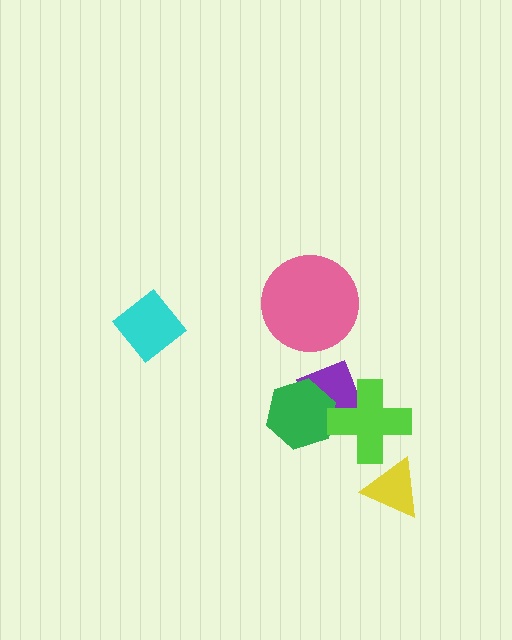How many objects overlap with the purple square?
2 objects overlap with the purple square.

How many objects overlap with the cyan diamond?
0 objects overlap with the cyan diamond.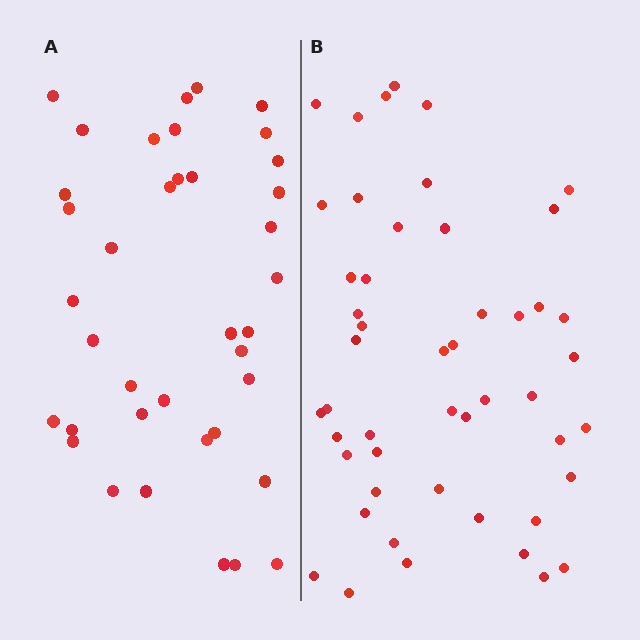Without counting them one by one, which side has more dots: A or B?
Region B (the right region) has more dots.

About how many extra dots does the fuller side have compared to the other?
Region B has roughly 12 or so more dots than region A.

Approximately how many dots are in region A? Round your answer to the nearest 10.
About 40 dots. (The exact count is 38, which rounds to 40.)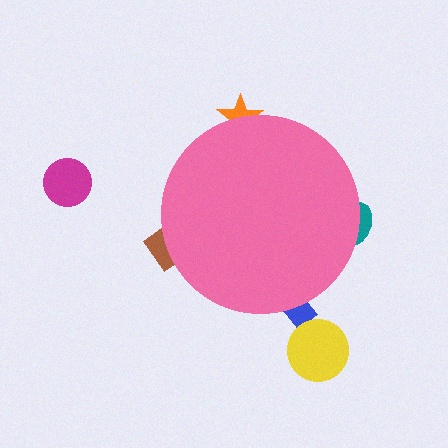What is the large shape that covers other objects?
A pink circle.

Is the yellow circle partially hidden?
No, the yellow circle is fully visible.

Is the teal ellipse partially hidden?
Yes, the teal ellipse is partially hidden behind the pink circle.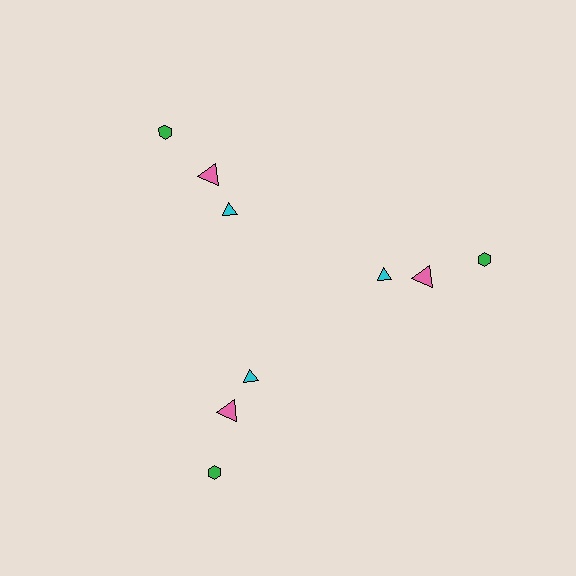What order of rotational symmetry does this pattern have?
This pattern has 3-fold rotational symmetry.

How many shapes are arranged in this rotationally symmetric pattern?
There are 9 shapes, arranged in 3 groups of 3.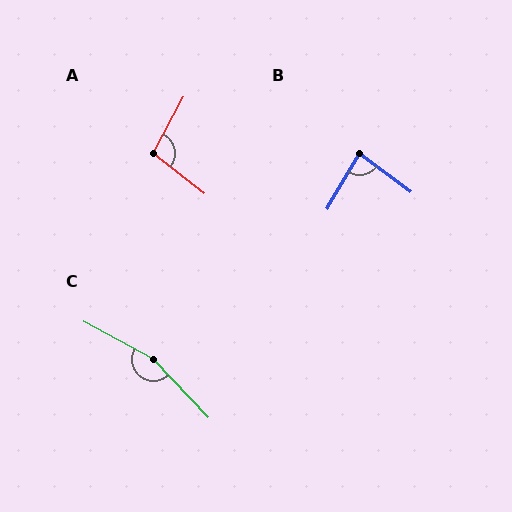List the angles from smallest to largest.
B (83°), A (99°), C (162°).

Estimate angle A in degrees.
Approximately 99 degrees.